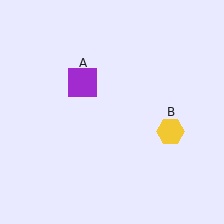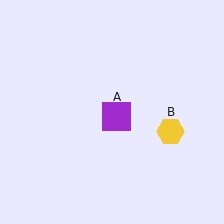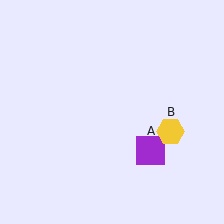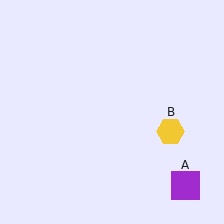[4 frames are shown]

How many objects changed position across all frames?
1 object changed position: purple square (object A).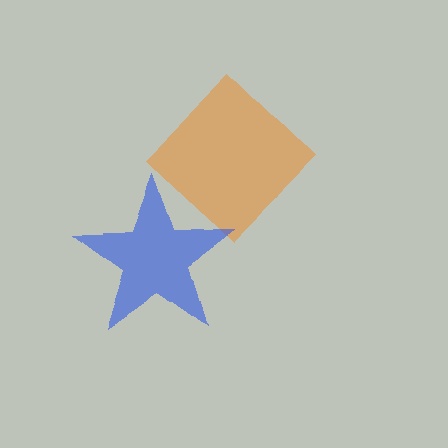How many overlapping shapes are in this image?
There are 2 overlapping shapes in the image.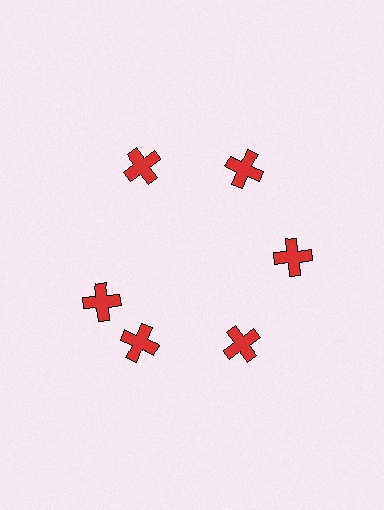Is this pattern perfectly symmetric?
No. The 6 red crosses are arranged in a ring, but one element near the 9 o'clock position is rotated out of alignment along the ring, breaking the 6-fold rotational symmetry.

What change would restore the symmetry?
The symmetry would be restored by rotating it back into even spacing with its neighbors so that all 6 crosses sit at equal angles and equal distance from the center.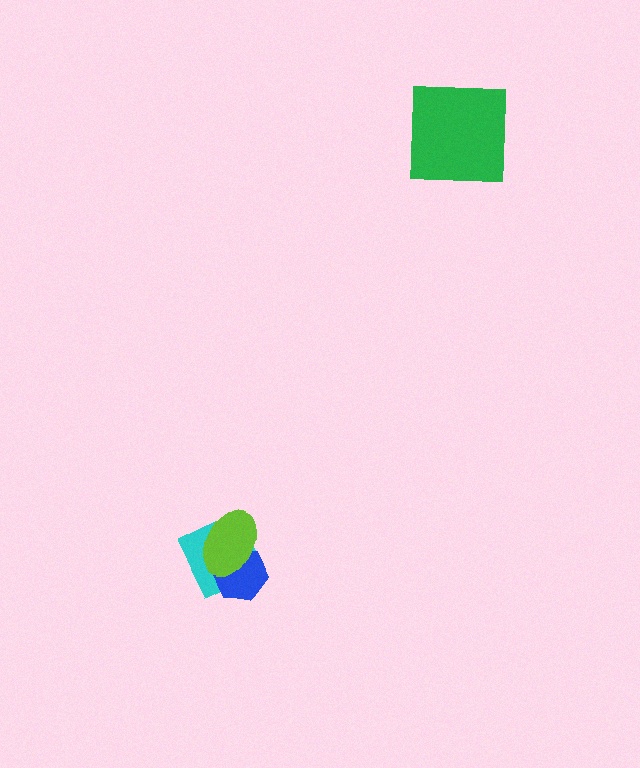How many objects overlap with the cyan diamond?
2 objects overlap with the cyan diamond.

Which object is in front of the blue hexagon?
The lime ellipse is in front of the blue hexagon.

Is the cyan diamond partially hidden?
Yes, it is partially covered by another shape.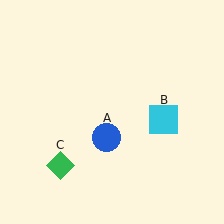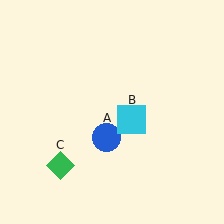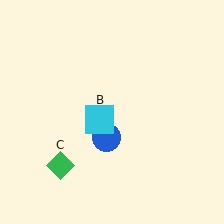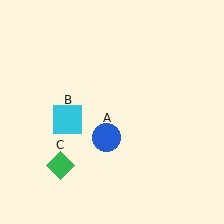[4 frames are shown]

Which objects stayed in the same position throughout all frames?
Blue circle (object A) and green diamond (object C) remained stationary.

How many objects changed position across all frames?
1 object changed position: cyan square (object B).